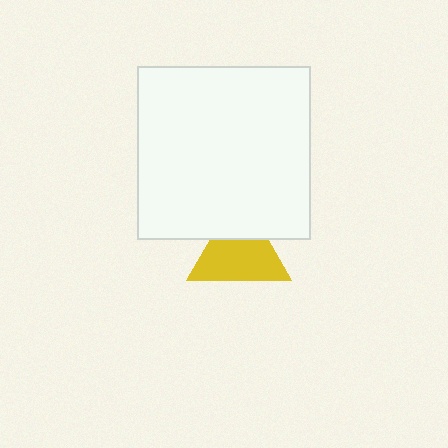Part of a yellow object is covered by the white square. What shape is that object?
It is a triangle.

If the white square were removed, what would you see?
You would see the complete yellow triangle.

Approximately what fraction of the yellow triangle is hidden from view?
Roughly 30% of the yellow triangle is hidden behind the white square.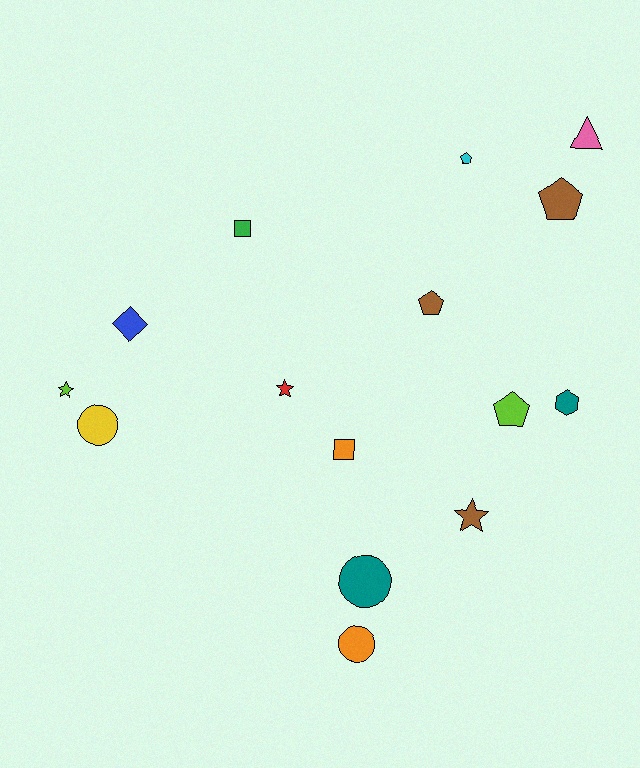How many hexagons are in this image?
There is 1 hexagon.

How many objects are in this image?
There are 15 objects.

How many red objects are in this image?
There is 1 red object.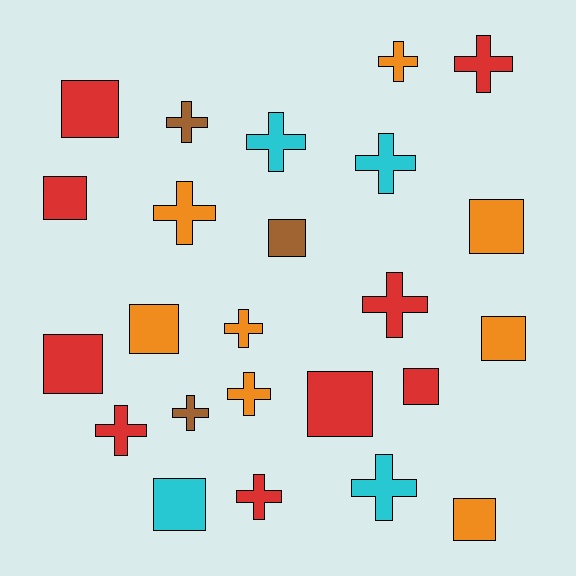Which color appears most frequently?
Red, with 9 objects.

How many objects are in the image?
There are 24 objects.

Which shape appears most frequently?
Cross, with 13 objects.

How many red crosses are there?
There are 4 red crosses.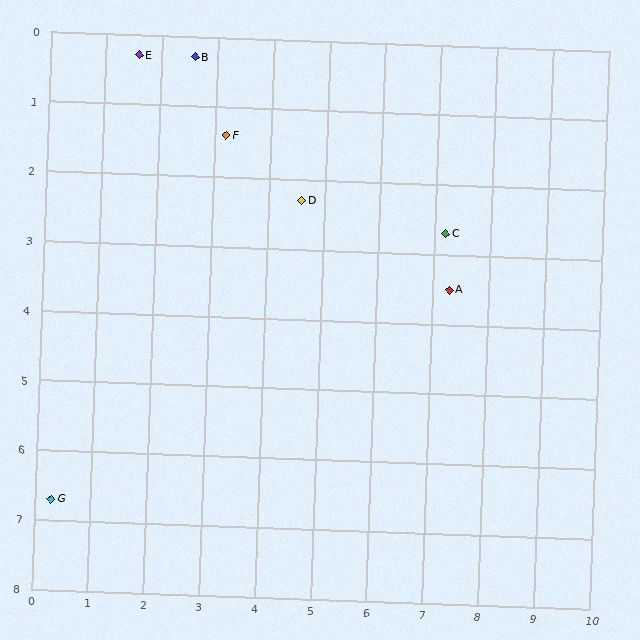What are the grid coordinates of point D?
Point D is at approximately (4.6, 2.3).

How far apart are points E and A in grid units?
Points E and A are about 6.5 grid units apart.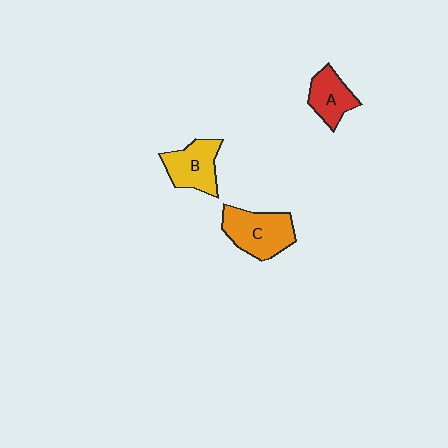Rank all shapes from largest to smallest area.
From largest to smallest: C (orange), B (yellow), A (red).